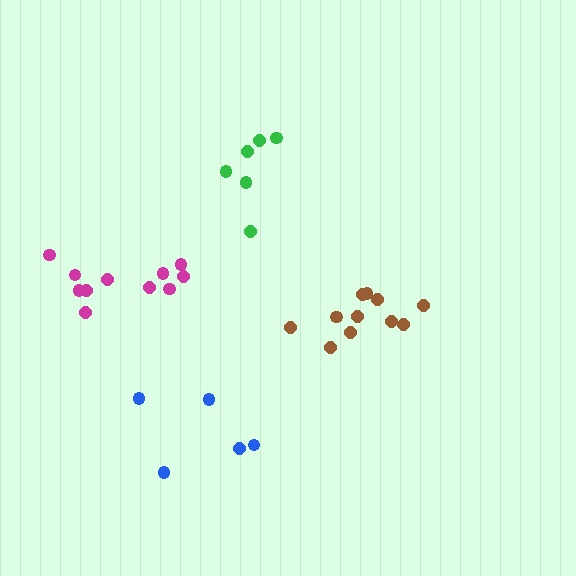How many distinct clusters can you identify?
There are 4 distinct clusters.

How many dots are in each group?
Group 1: 11 dots, Group 2: 5 dots, Group 3: 6 dots, Group 4: 11 dots (33 total).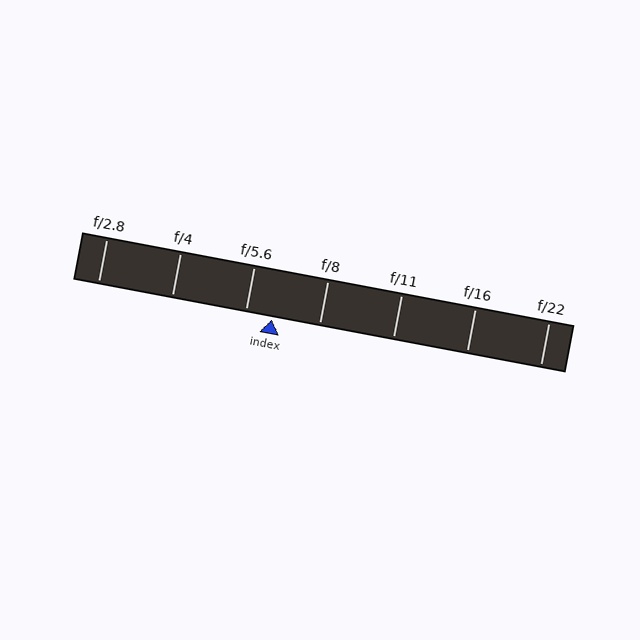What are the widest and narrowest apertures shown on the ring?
The widest aperture shown is f/2.8 and the narrowest is f/22.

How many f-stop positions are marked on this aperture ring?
There are 7 f-stop positions marked.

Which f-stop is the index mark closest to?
The index mark is closest to f/5.6.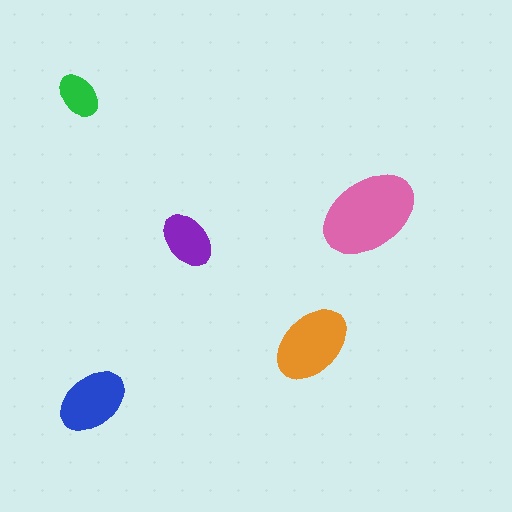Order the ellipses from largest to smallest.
the pink one, the orange one, the blue one, the purple one, the green one.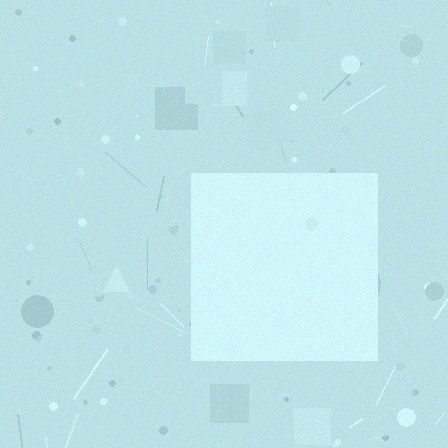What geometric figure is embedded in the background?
A square is embedded in the background.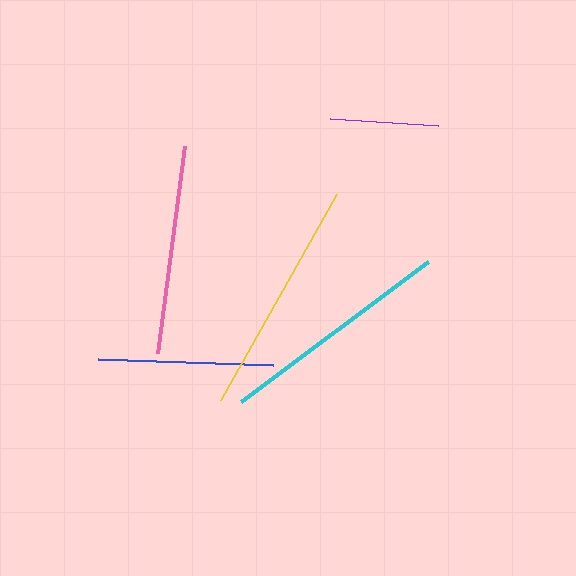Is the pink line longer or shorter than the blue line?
The pink line is longer than the blue line.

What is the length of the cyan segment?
The cyan segment is approximately 235 pixels long.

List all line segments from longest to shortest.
From longest to shortest: yellow, cyan, pink, blue, purple.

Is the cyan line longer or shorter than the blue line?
The cyan line is longer than the blue line.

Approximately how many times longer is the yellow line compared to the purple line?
The yellow line is approximately 2.2 times the length of the purple line.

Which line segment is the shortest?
The purple line is the shortest at approximately 108 pixels.